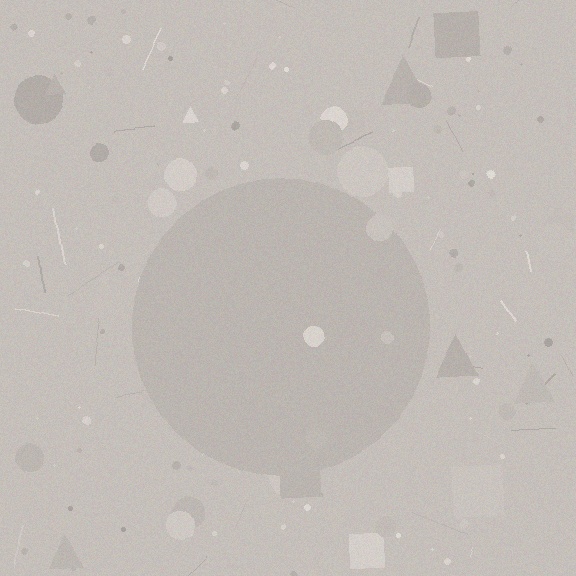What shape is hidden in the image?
A circle is hidden in the image.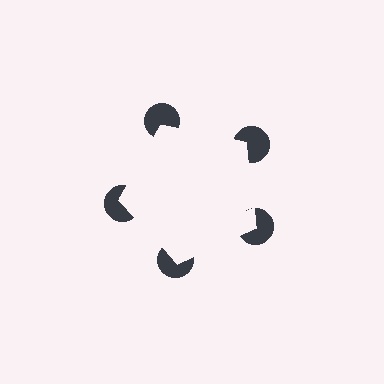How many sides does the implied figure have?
5 sides.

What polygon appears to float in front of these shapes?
An illusory pentagon — its edges are inferred from the aligned wedge cuts in the pac-man discs, not physically drawn.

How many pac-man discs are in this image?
There are 5 — one at each vertex of the illusory pentagon.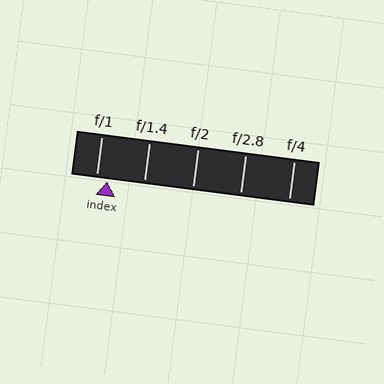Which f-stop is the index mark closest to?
The index mark is closest to f/1.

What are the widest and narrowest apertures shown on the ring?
The widest aperture shown is f/1 and the narrowest is f/4.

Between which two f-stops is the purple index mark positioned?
The index mark is between f/1 and f/1.4.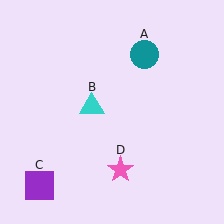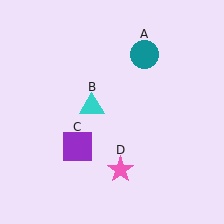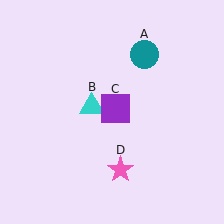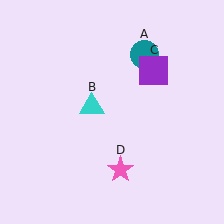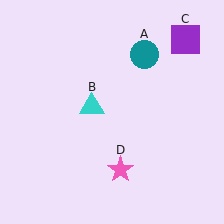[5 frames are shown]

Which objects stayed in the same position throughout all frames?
Teal circle (object A) and cyan triangle (object B) and pink star (object D) remained stationary.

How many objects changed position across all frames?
1 object changed position: purple square (object C).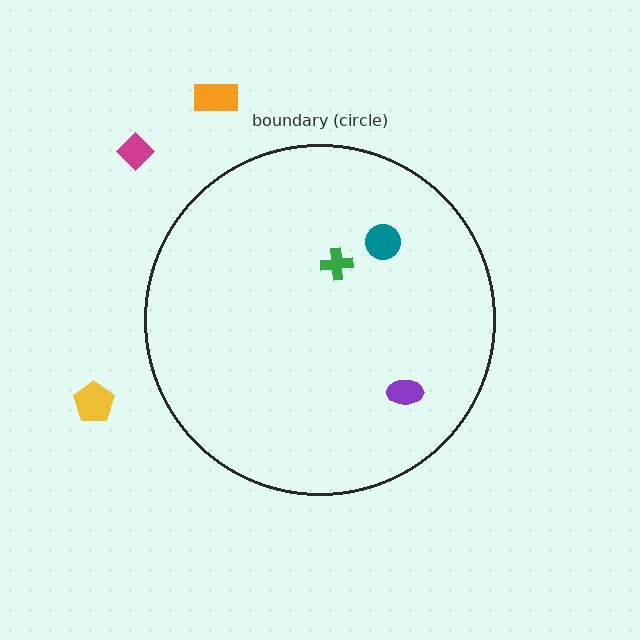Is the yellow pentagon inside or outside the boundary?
Outside.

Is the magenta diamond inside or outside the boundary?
Outside.